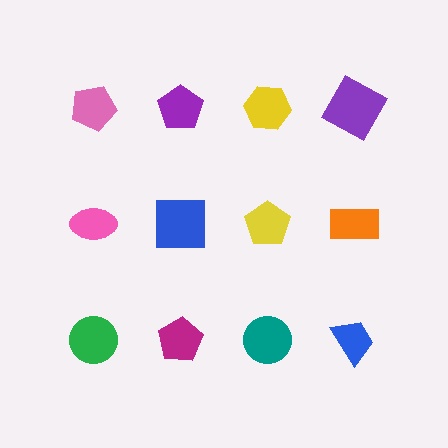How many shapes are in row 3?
4 shapes.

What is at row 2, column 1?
A pink ellipse.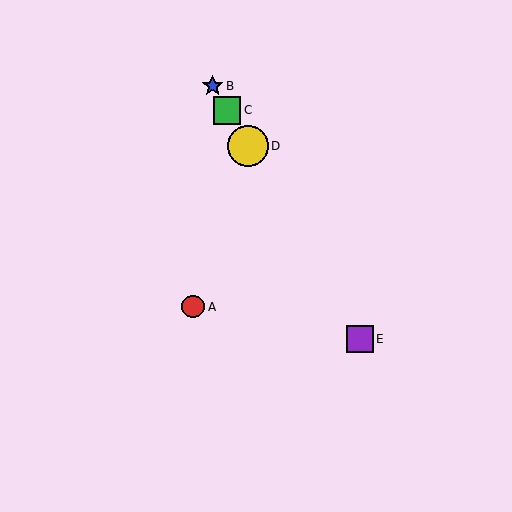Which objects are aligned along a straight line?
Objects B, C, D, E are aligned along a straight line.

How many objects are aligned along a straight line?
4 objects (B, C, D, E) are aligned along a straight line.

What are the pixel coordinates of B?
Object B is at (213, 86).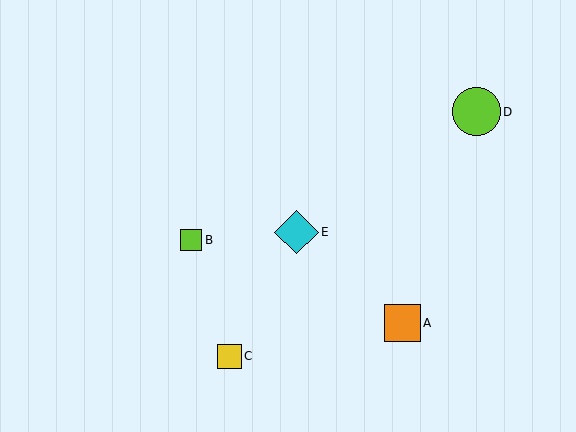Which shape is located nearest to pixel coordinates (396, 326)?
The orange square (labeled A) at (402, 323) is nearest to that location.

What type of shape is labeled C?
Shape C is a yellow square.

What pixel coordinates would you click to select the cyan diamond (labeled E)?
Click at (296, 232) to select the cyan diamond E.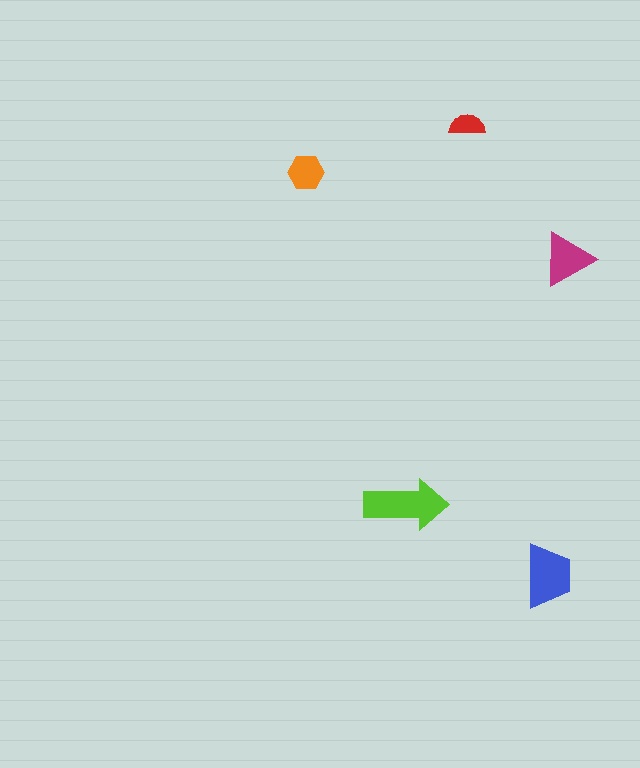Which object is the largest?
The lime arrow.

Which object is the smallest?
The red semicircle.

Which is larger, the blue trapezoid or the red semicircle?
The blue trapezoid.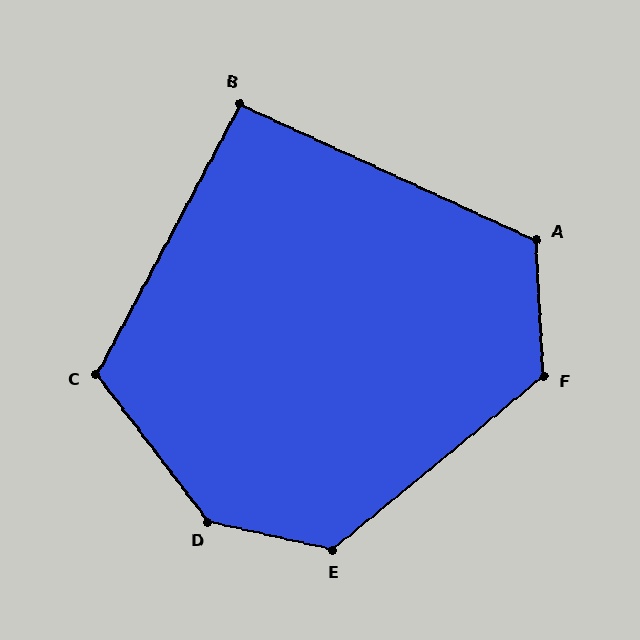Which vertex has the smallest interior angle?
B, at approximately 93 degrees.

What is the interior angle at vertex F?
Approximately 126 degrees (obtuse).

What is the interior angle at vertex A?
Approximately 118 degrees (obtuse).